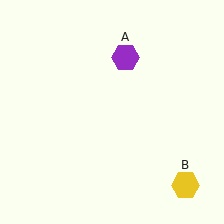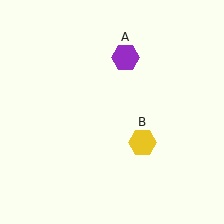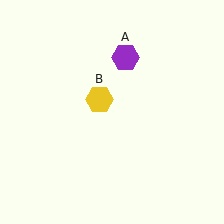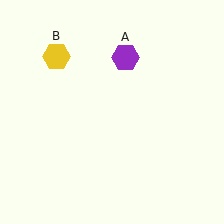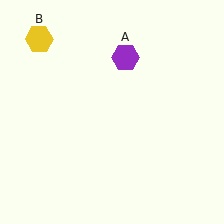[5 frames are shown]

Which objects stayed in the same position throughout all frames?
Purple hexagon (object A) remained stationary.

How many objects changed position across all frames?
1 object changed position: yellow hexagon (object B).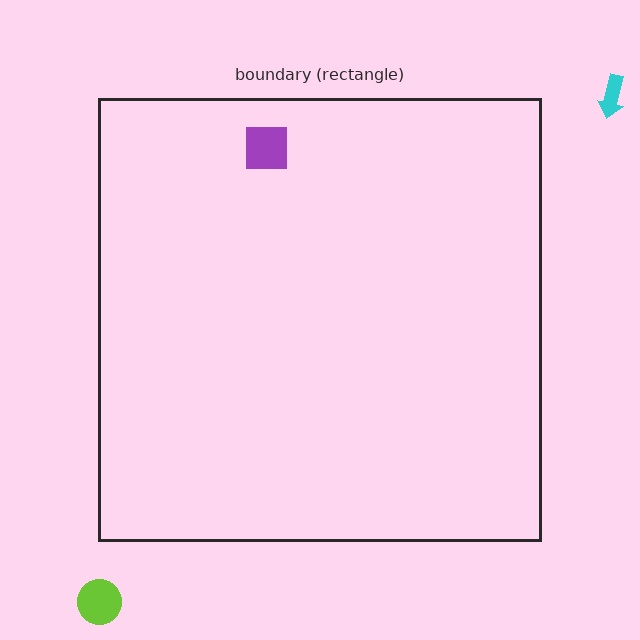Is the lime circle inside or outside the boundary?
Outside.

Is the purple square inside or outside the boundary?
Inside.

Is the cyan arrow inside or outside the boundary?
Outside.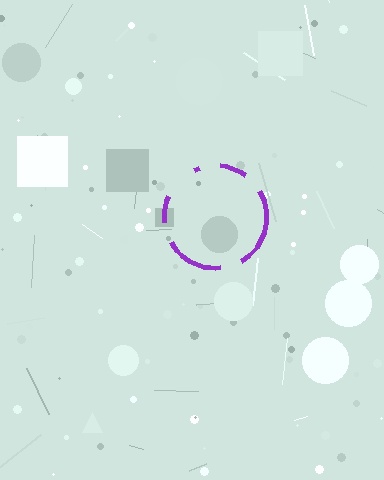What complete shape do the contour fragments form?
The contour fragments form a circle.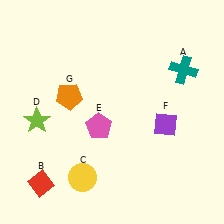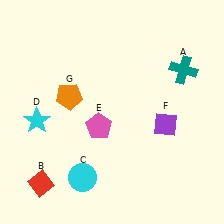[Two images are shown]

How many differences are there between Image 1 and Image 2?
There are 2 differences between the two images.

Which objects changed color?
C changed from yellow to cyan. D changed from lime to cyan.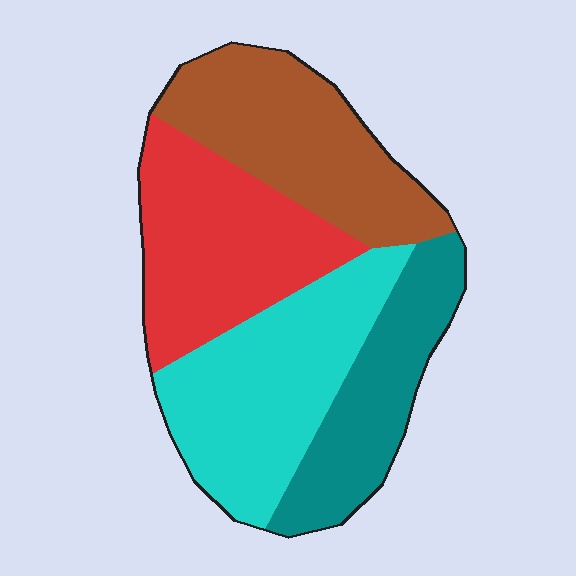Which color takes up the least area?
Teal, at roughly 20%.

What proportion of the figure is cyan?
Cyan covers roughly 30% of the figure.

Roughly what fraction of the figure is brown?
Brown covers around 25% of the figure.